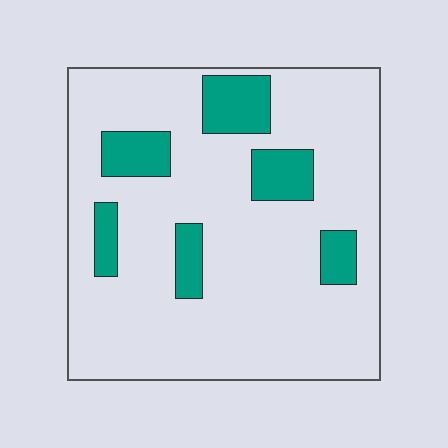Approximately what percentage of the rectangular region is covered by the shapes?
Approximately 15%.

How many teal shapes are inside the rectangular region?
6.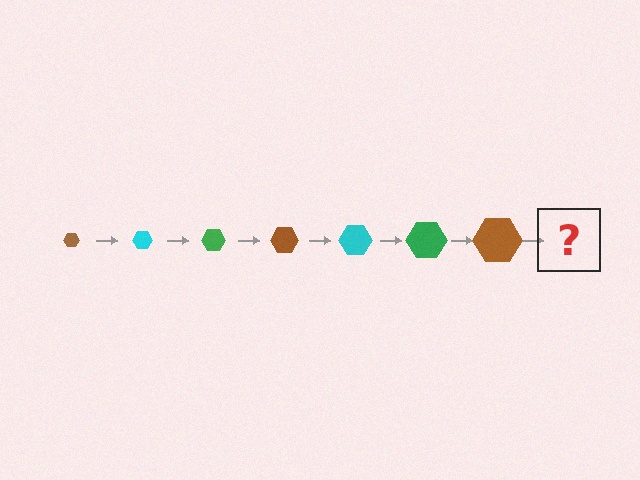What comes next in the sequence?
The next element should be a cyan hexagon, larger than the previous one.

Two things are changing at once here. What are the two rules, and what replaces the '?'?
The two rules are that the hexagon grows larger each step and the color cycles through brown, cyan, and green. The '?' should be a cyan hexagon, larger than the previous one.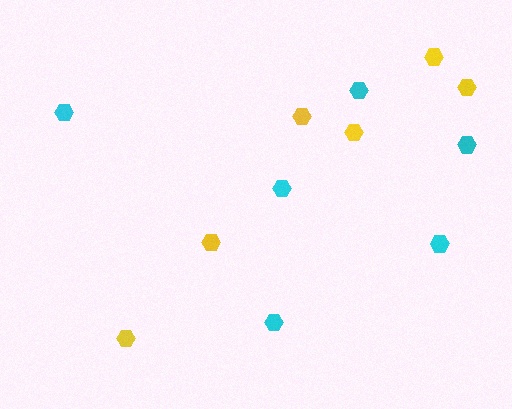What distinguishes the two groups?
There are 2 groups: one group of cyan hexagons (6) and one group of yellow hexagons (6).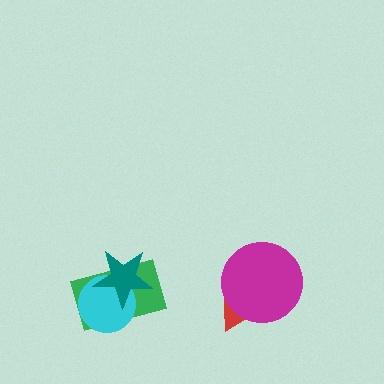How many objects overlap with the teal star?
2 objects overlap with the teal star.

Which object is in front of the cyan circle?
The teal star is in front of the cyan circle.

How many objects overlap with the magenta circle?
1 object overlaps with the magenta circle.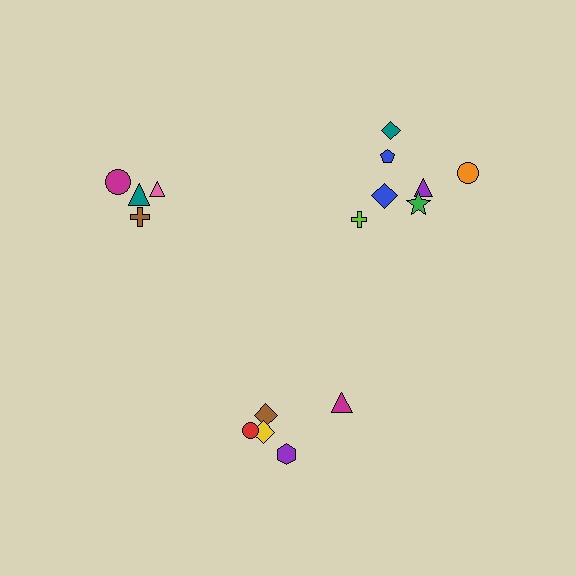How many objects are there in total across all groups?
There are 16 objects.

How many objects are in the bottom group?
There are 5 objects.